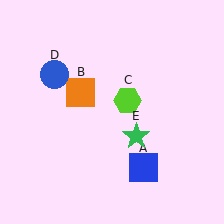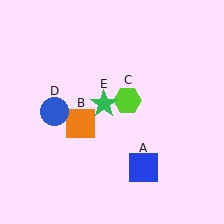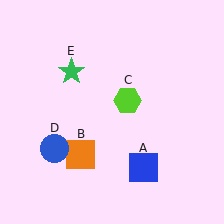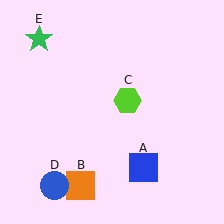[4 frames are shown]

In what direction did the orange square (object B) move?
The orange square (object B) moved down.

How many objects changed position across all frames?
3 objects changed position: orange square (object B), blue circle (object D), green star (object E).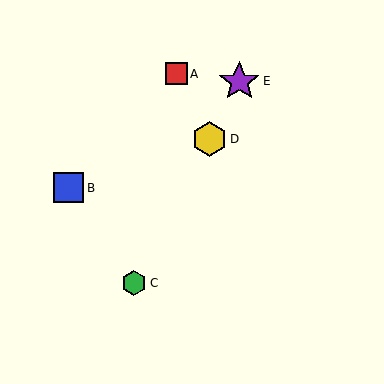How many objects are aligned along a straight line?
3 objects (C, D, E) are aligned along a straight line.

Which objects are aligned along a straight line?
Objects C, D, E are aligned along a straight line.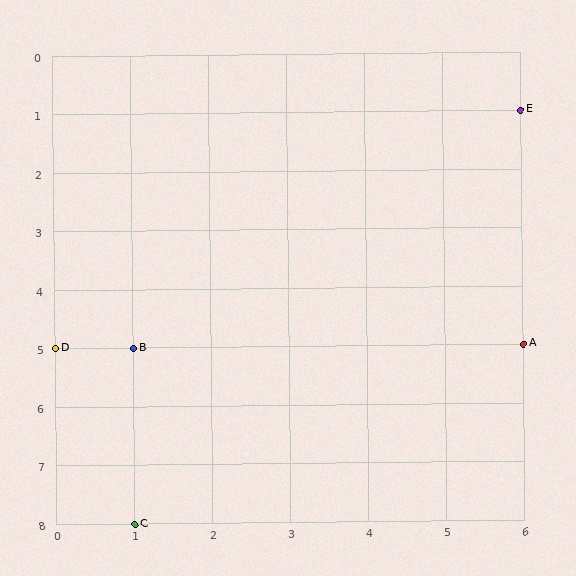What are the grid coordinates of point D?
Point D is at grid coordinates (0, 5).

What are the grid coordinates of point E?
Point E is at grid coordinates (6, 1).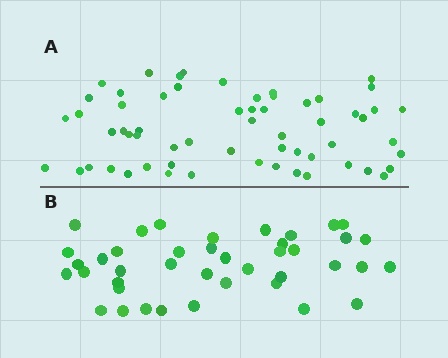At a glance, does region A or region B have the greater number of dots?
Region A (the top region) has more dots.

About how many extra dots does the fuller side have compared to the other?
Region A has approximately 20 more dots than region B.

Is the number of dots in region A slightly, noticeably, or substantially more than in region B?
Region A has substantially more. The ratio is roughly 1.5 to 1.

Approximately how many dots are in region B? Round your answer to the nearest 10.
About 40 dots. (The exact count is 41, which rounds to 40.)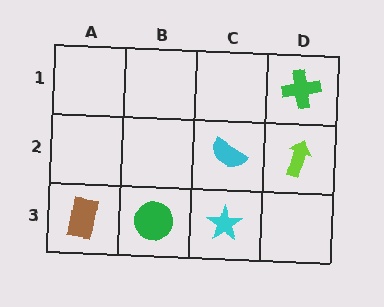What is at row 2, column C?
A cyan semicircle.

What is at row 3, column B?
A green circle.